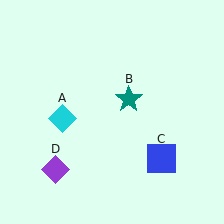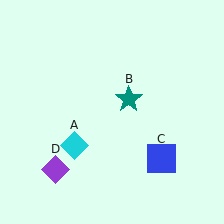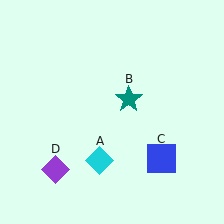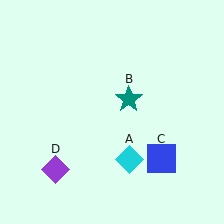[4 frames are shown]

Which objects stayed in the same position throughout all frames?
Teal star (object B) and blue square (object C) and purple diamond (object D) remained stationary.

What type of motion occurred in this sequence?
The cyan diamond (object A) rotated counterclockwise around the center of the scene.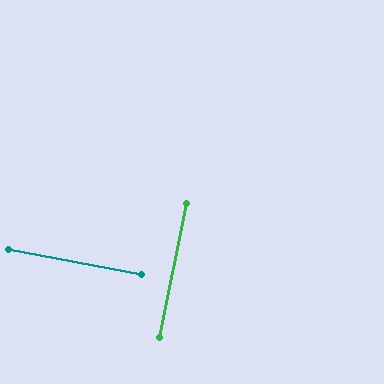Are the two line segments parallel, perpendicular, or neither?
Perpendicular — they meet at approximately 89°.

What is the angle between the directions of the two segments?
Approximately 89 degrees.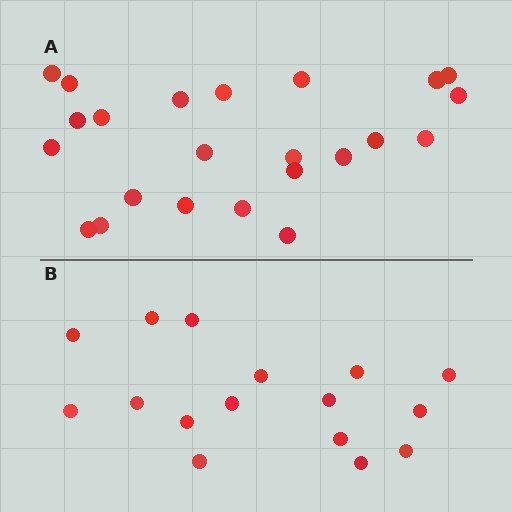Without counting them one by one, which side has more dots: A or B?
Region A (the top region) has more dots.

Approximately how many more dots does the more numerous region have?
Region A has roughly 8 or so more dots than region B.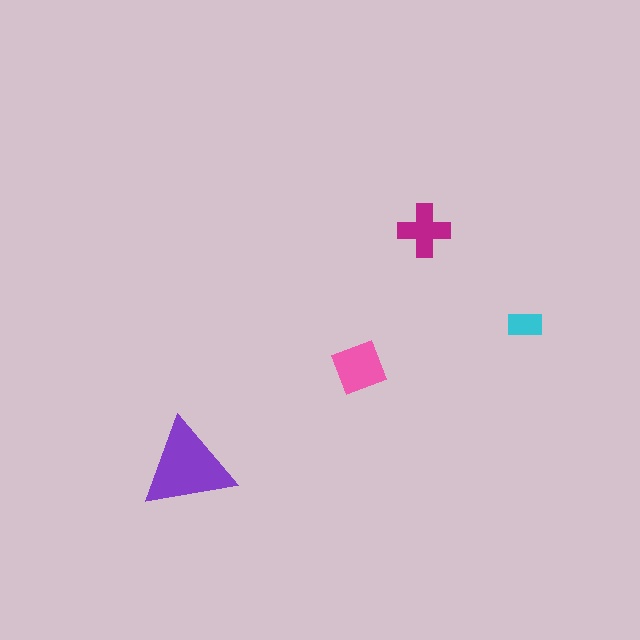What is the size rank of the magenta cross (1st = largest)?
3rd.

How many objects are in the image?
There are 4 objects in the image.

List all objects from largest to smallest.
The purple triangle, the pink diamond, the magenta cross, the cyan rectangle.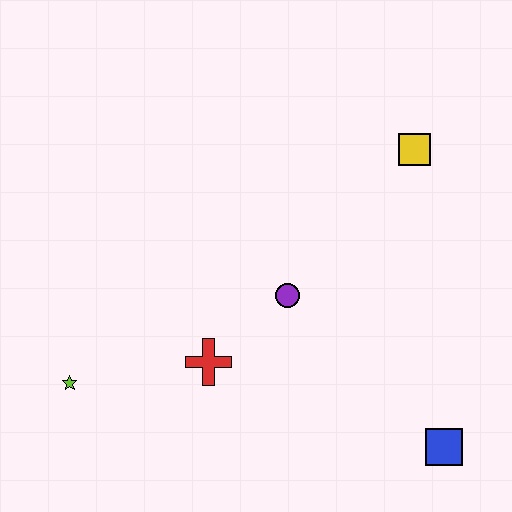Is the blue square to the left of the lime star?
No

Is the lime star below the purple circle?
Yes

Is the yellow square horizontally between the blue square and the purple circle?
Yes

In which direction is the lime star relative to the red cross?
The lime star is to the left of the red cross.